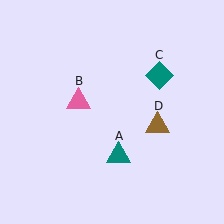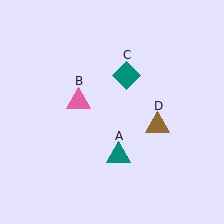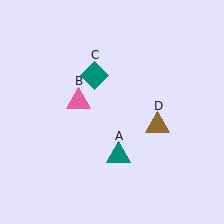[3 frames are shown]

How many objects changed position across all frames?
1 object changed position: teal diamond (object C).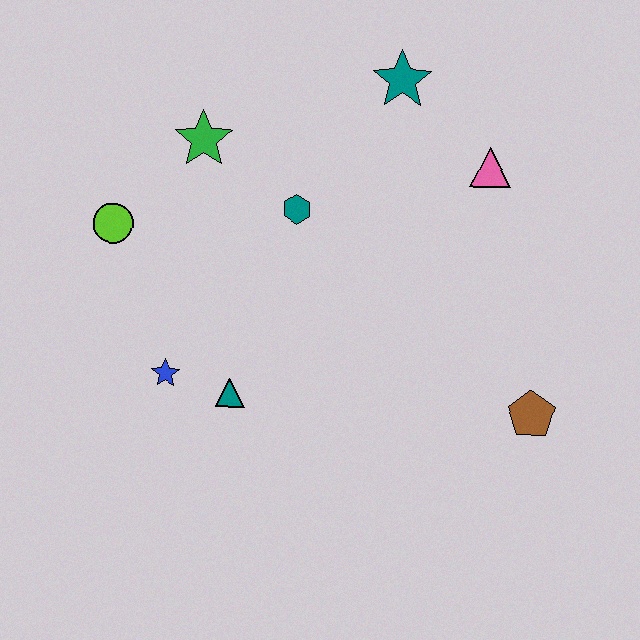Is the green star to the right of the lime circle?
Yes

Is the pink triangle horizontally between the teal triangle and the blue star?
No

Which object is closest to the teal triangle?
The blue star is closest to the teal triangle.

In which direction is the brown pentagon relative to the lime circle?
The brown pentagon is to the right of the lime circle.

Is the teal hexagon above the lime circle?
Yes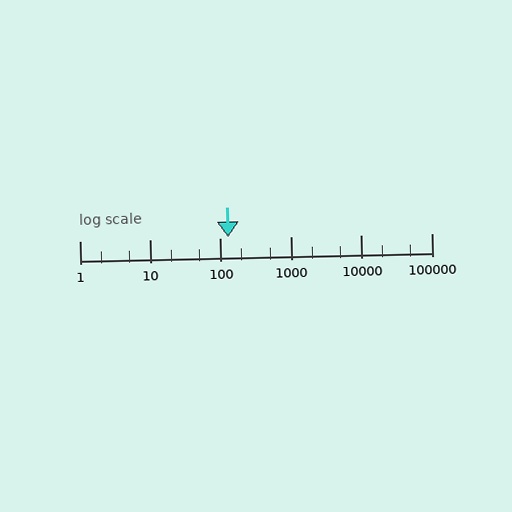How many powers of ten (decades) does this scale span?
The scale spans 5 decades, from 1 to 100000.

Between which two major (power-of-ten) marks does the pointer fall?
The pointer is between 100 and 1000.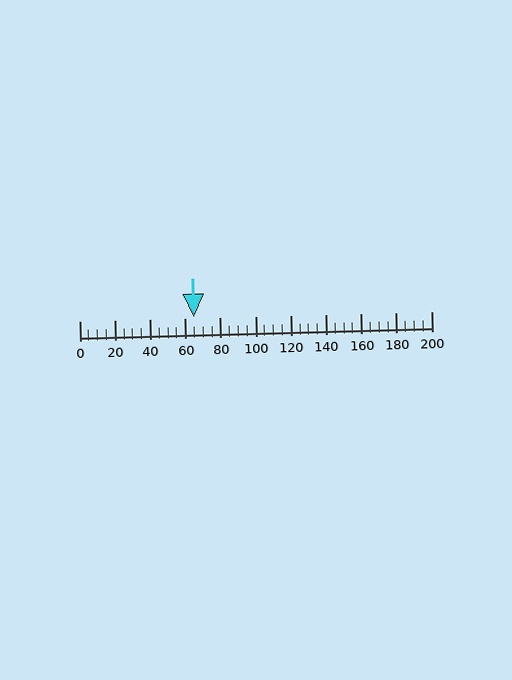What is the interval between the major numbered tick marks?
The major tick marks are spaced 20 units apart.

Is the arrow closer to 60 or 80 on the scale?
The arrow is closer to 60.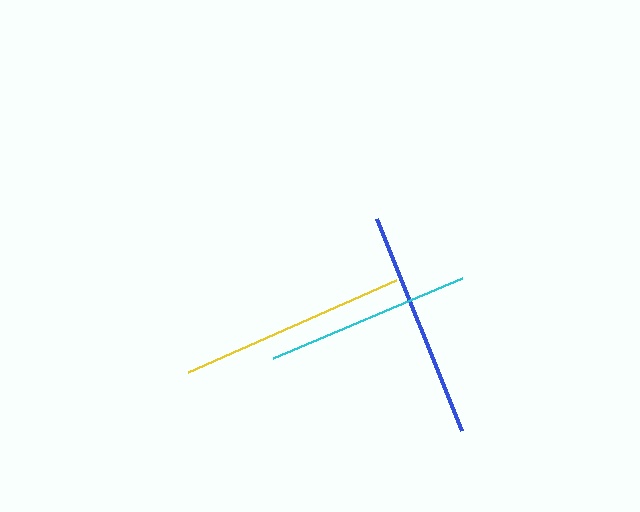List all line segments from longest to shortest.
From longest to shortest: blue, yellow, cyan.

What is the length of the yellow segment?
The yellow segment is approximately 228 pixels long.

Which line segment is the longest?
The blue line is the longest at approximately 228 pixels.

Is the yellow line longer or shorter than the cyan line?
The yellow line is longer than the cyan line.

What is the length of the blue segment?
The blue segment is approximately 228 pixels long.